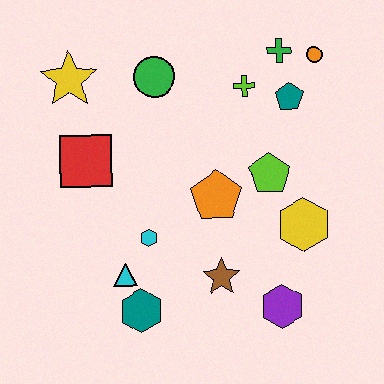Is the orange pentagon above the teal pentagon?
No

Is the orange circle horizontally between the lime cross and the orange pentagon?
No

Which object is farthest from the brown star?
The yellow star is farthest from the brown star.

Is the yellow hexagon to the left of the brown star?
No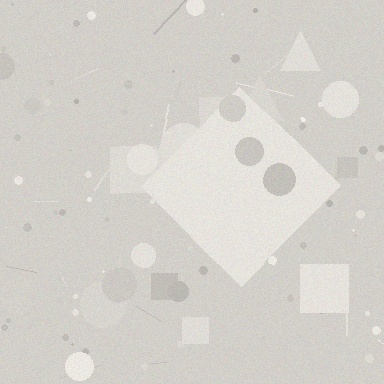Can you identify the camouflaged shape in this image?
The camouflaged shape is a diamond.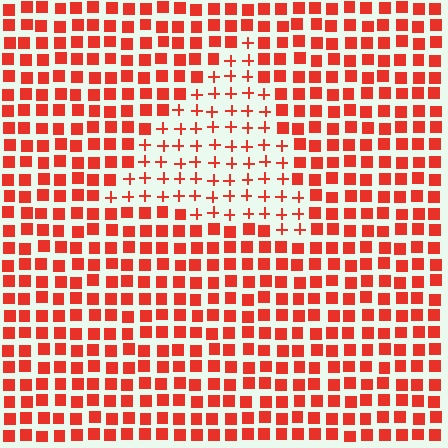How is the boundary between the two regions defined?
The boundary is defined by a change in element shape: plus signs inside vs. squares outside. All elements share the same color and spacing.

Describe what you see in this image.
The image is filled with small red elements arranged in a uniform grid. A triangle-shaped region contains plus signs, while the surrounding area contains squares. The boundary is defined purely by the change in element shape.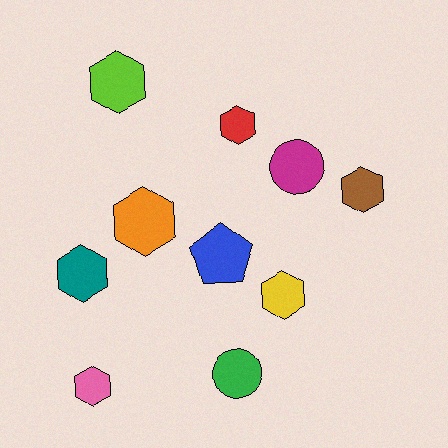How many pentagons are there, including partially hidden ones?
There is 1 pentagon.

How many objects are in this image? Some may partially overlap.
There are 10 objects.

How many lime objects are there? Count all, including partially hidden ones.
There is 1 lime object.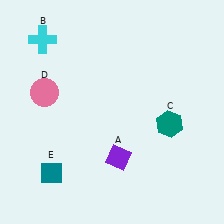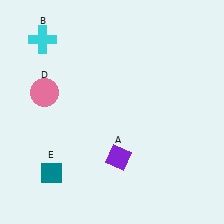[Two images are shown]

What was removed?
The teal hexagon (C) was removed in Image 2.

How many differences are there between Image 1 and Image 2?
There is 1 difference between the two images.